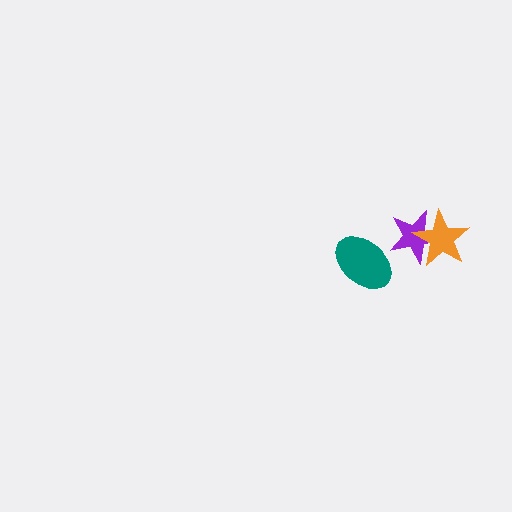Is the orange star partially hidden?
No, no other shape covers it.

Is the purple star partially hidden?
Yes, it is partially covered by another shape.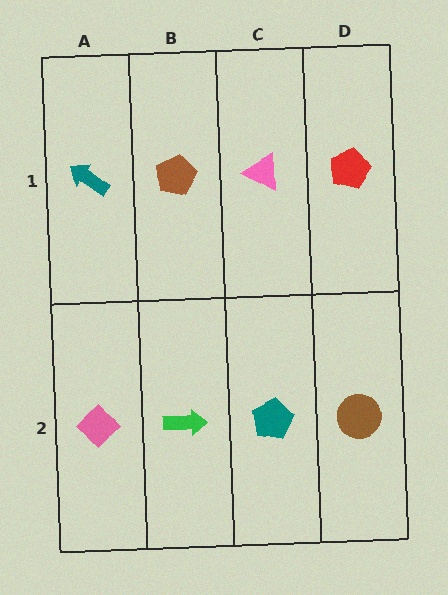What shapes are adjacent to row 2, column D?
A red pentagon (row 1, column D), a teal pentagon (row 2, column C).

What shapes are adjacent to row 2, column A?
A teal arrow (row 1, column A), a green arrow (row 2, column B).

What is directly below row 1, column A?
A pink diamond.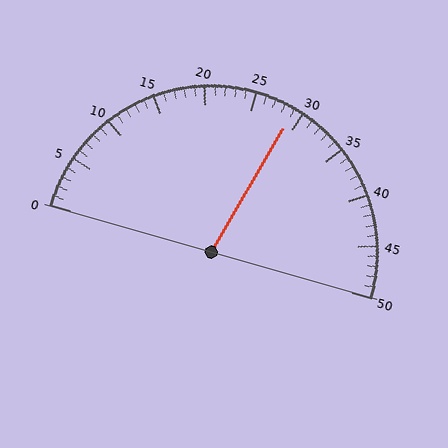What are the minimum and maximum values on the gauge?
The gauge ranges from 0 to 50.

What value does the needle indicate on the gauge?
The needle indicates approximately 29.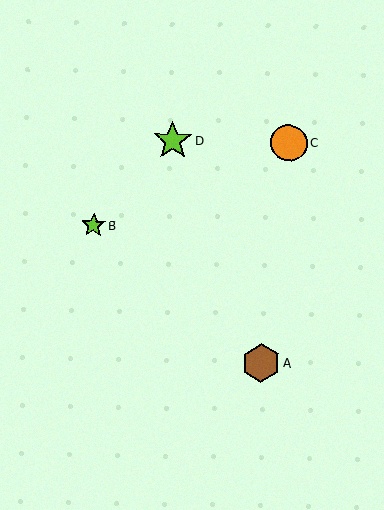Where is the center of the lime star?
The center of the lime star is at (94, 225).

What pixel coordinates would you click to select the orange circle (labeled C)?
Click at (289, 143) to select the orange circle C.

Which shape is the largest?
The lime star (labeled D) is the largest.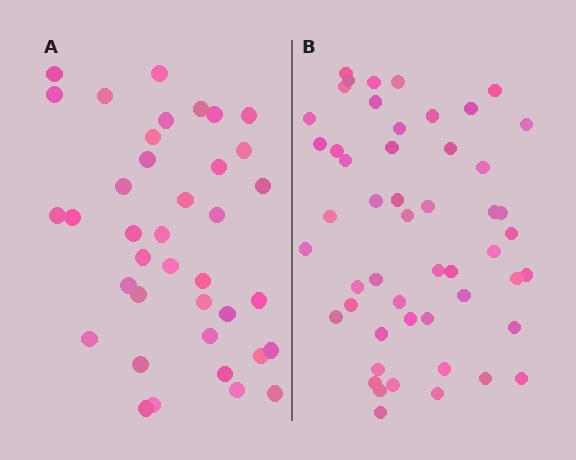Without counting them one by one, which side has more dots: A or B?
Region B (the right region) has more dots.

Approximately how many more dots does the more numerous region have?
Region B has approximately 15 more dots than region A.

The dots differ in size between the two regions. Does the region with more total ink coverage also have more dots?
No. Region A has more total ink coverage because its dots are larger, but region B actually contains more individual dots. Total area can be misleading — the number of items is what matters here.